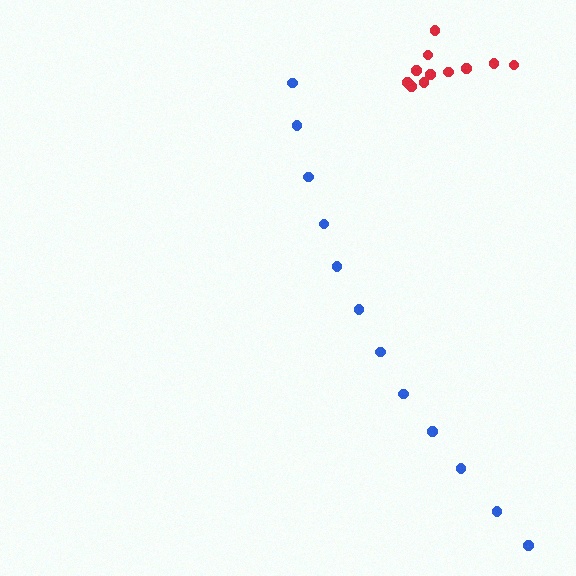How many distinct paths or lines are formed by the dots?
There are 2 distinct paths.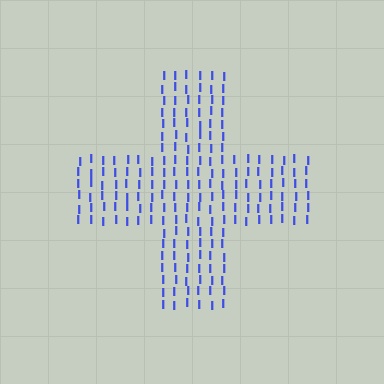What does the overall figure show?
The overall figure shows a cross.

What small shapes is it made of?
It is made of small letter I's.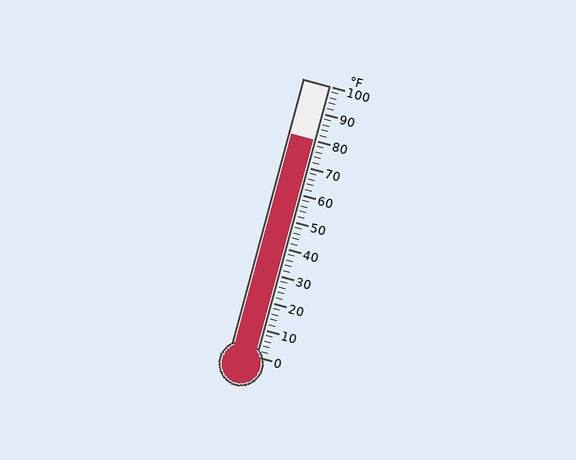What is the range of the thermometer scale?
The thermometer scale ranges from 0°F to 100°F.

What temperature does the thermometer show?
The thermometer shows approximately 80°F.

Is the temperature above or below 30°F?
The temperature is above 30°F.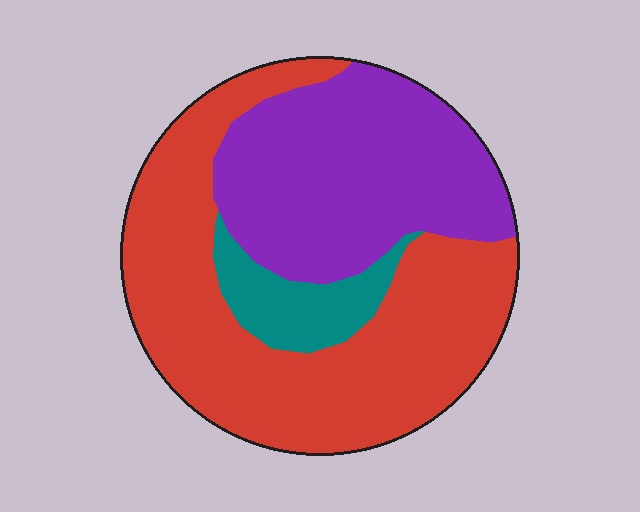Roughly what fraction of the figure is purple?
Purple covers around 35% of the figure.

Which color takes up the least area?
Teal, at roughly 10%.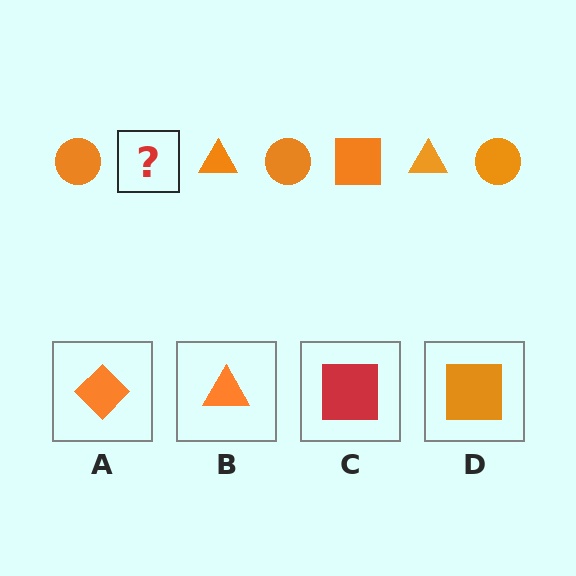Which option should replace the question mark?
Option D.